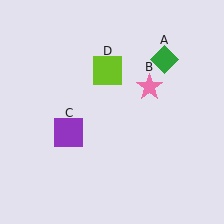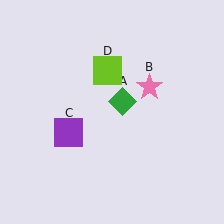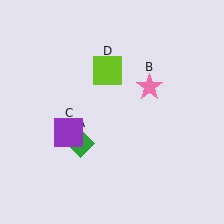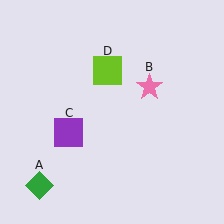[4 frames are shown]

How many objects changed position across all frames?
1 object changed position: green diamond (object A).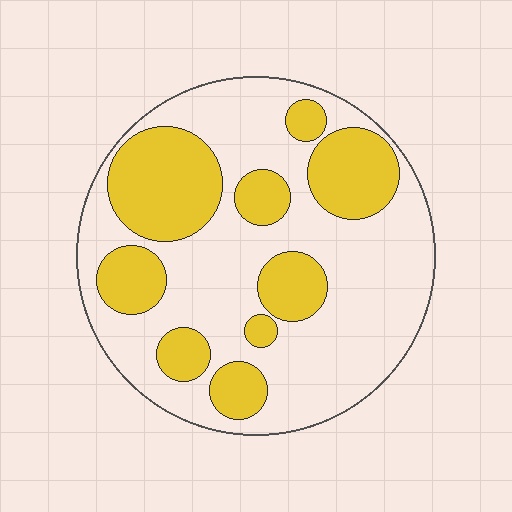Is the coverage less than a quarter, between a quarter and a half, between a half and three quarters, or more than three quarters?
Between a quarter and a half.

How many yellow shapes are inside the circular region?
9.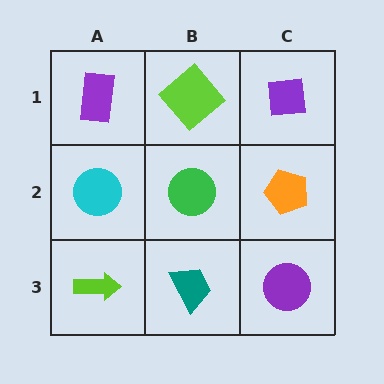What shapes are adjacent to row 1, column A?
A cyan circle (row 2, column A), a lime diamond (row 1, column B).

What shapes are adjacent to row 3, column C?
An orange pentagon (row 2, column C), a teal trapezoid (row 3, column B).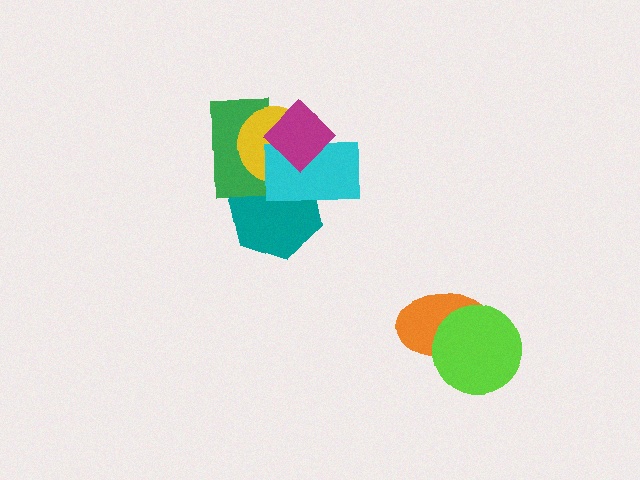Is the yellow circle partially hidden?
Yes, it is partially covered by another shape.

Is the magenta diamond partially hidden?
No, no other shape covers it.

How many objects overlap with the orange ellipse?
1 object overlaps with the orange ellipse.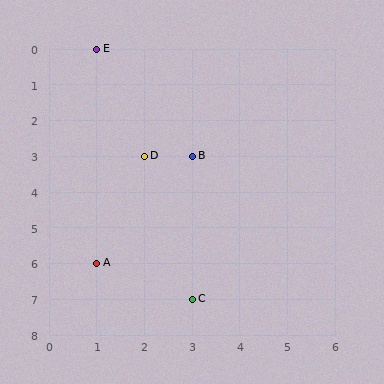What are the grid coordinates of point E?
Point E is at grid coordinates (1, 0).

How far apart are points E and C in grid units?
Points E and C are 2 columns and 7 rows apart (about 7.3 grid units diagonally).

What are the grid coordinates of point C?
Point C is at grid coordinates (3, 7).